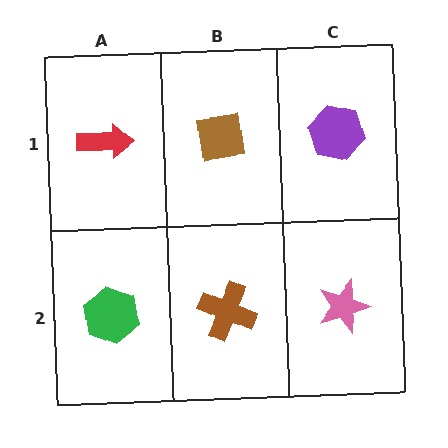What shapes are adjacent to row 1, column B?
A brown cross (row 2, column B), a red arrow (row 1, column A), a purple hexagon (row 1, column C).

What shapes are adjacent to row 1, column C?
A pink star (row 2, column C), a brown square (row 1, column B).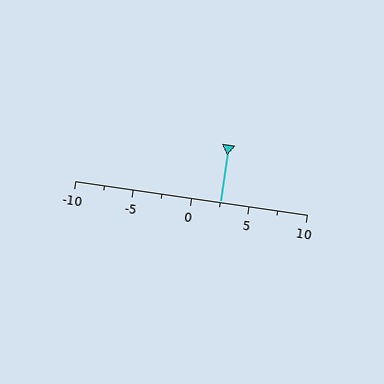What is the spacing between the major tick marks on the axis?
The major ticks are spaced 5 apart.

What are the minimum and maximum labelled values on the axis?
The axis runs from -10 to 10.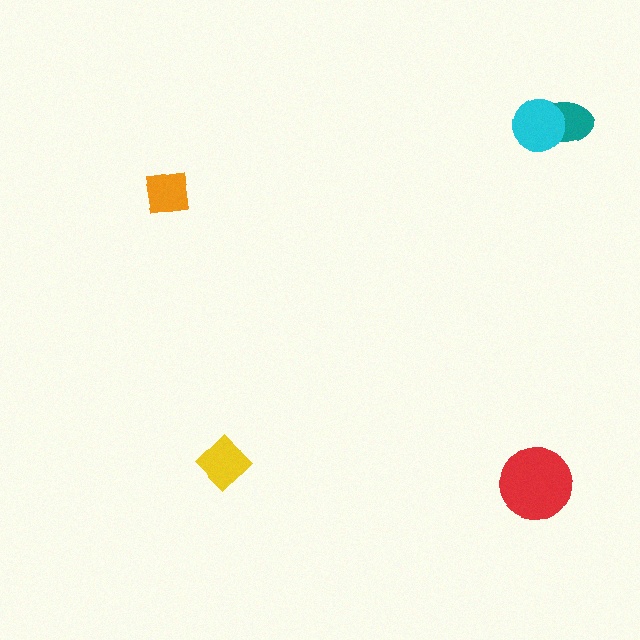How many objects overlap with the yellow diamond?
0 objects overlap with the yellow diamond.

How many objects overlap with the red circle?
0 objects overlap with the red circle.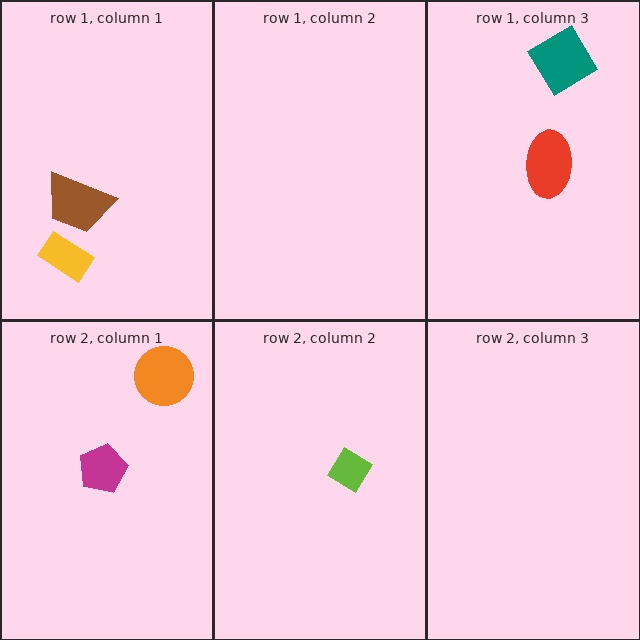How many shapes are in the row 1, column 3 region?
2.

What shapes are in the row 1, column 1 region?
The brown trapezoid, the yellow rectangle.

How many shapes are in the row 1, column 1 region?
2.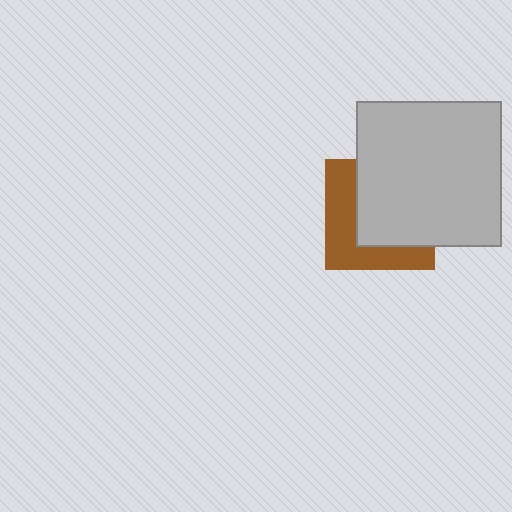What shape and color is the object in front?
The object in front is a light gray square.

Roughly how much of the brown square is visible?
A small part of it is visible (roughly 42%).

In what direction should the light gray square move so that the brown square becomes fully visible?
The light gray square should move toward the upper-right. That is the shortest direction to clear the overlap and leave the brown square fully visible.